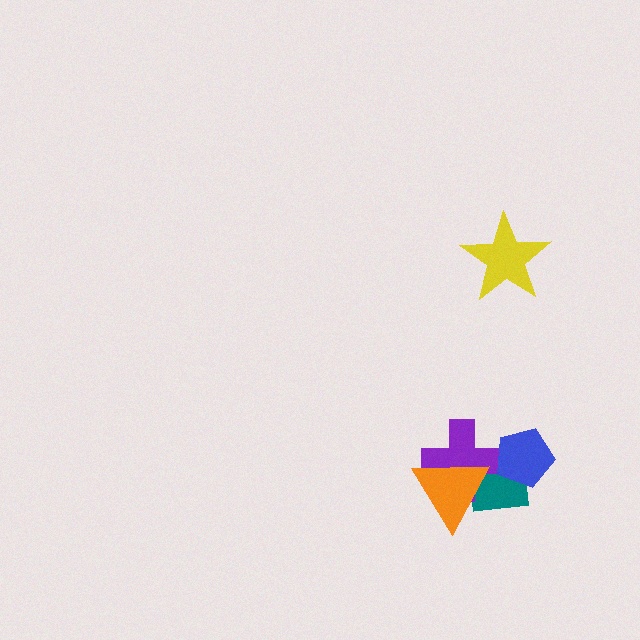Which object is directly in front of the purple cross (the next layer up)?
The blue pentagon is directly in front of the purple cross.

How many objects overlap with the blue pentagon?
2 objects overlap with the blue pentagon.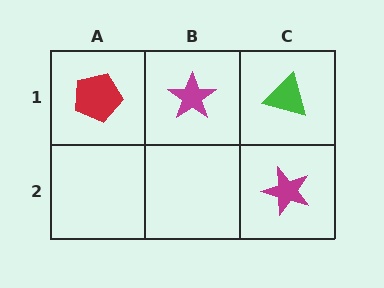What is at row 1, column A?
A red pentagon.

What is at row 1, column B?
A magenta star.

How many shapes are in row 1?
3 shapes.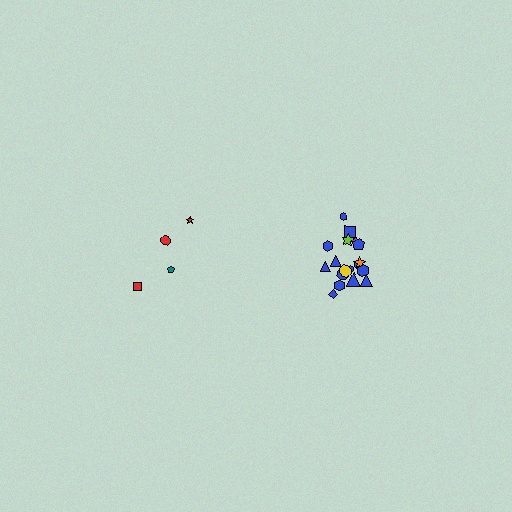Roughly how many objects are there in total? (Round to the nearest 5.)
Roughly 20 objects in total.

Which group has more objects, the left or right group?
The right group.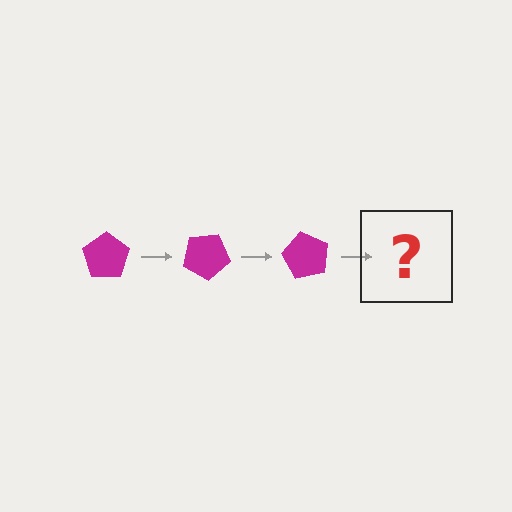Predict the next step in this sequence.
The next step is a magenta pentagon rotated 90 degrees.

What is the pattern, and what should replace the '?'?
The pattern is that the pentagon rotates 30 degrees each step. The '?' should be a magenta pentagon rotated 90 degrees.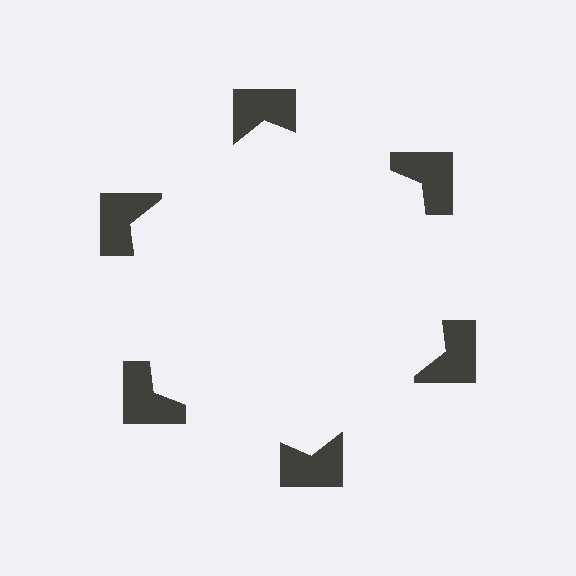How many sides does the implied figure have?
6 sides.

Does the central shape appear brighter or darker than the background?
It typically appears slightly brighter than the background, even though no actual brightness change is drawn.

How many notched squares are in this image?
There are 6 — one at each vertex of the illusory hexagon.